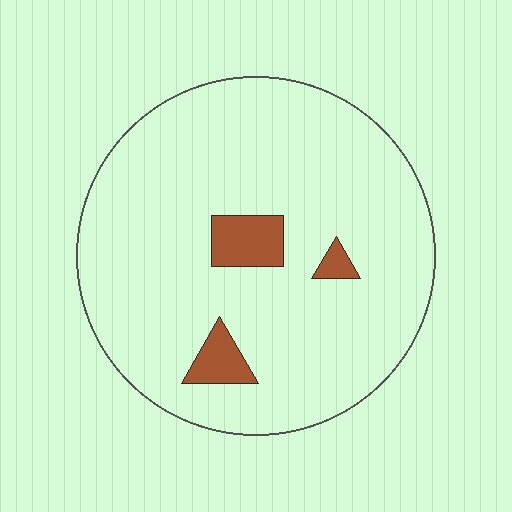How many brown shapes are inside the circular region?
3.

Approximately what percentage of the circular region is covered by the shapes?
Approximately 5%.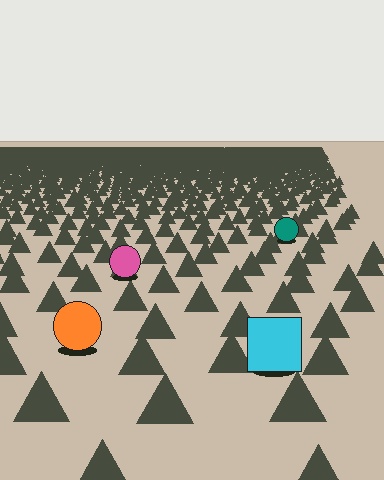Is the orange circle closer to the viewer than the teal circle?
Yes. The orange circle is closer — you can tell from the texture gradient: the ground texture is coarser near it.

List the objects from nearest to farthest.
From nearest to farthest: the cyan square, the orange circle, the pink circle, the teal circle.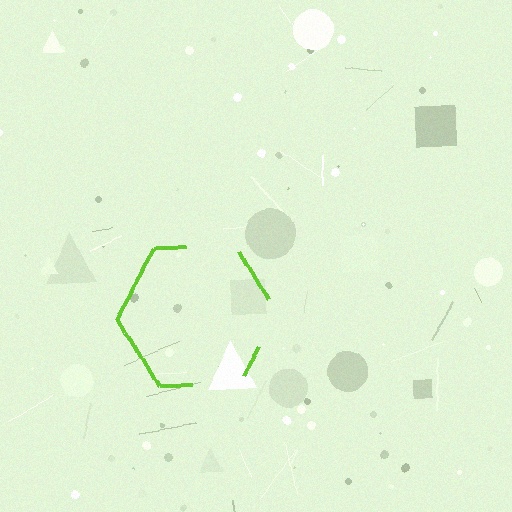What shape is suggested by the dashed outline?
The dashed outline suggests a hexagon.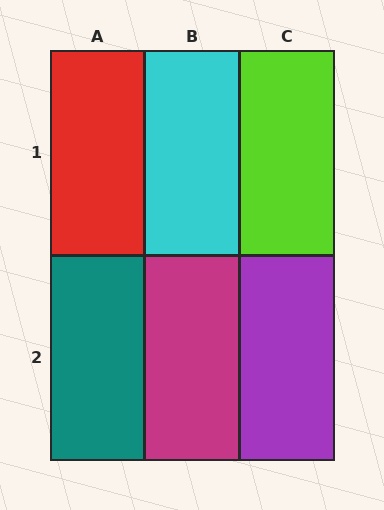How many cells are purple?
1 cell is purple.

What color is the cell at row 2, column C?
Purple.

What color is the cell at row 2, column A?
Teal.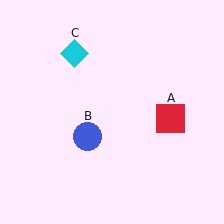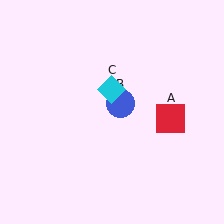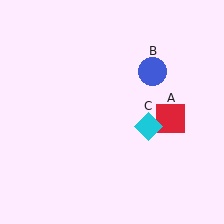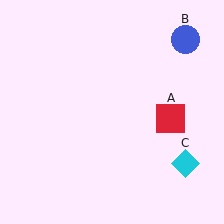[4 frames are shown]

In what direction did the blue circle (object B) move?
The blue circle (object B) moved up and to the right.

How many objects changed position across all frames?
2 objects changed position: blue circle (object B), cyan diamond (object C).